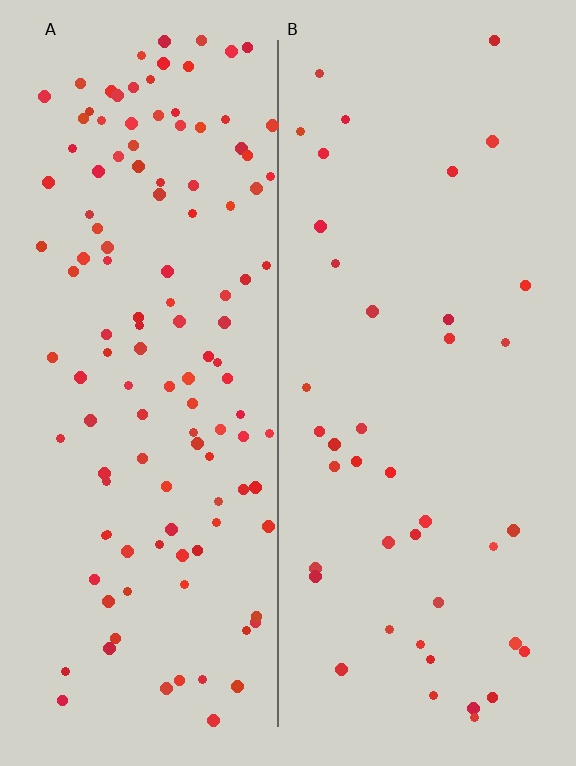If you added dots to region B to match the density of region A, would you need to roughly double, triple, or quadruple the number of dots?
Approximately triple.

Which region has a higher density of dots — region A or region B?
A (the left).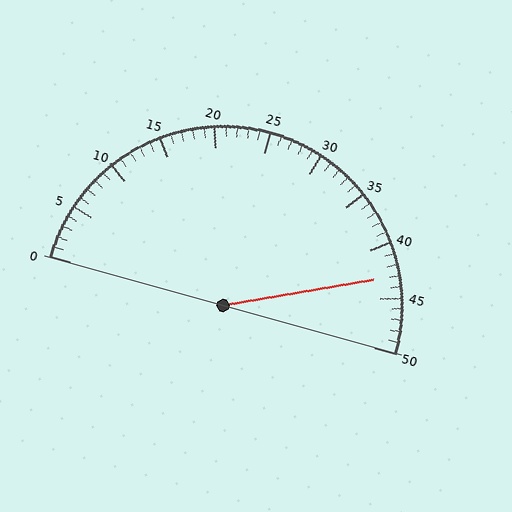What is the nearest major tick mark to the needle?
The nearest major tick mark is 45.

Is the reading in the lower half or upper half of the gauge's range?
The reading is in the upper half of the range (0 to 50).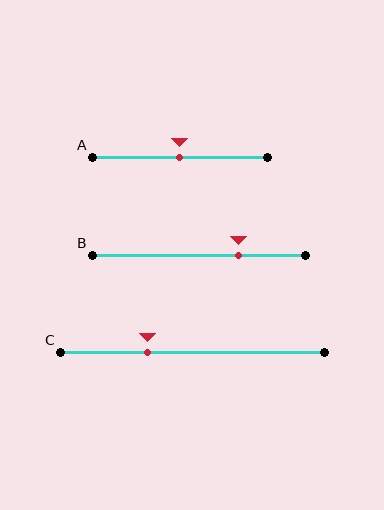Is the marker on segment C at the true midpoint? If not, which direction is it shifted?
No, the marker on segment C is shifted to the left by about 17% of the segment length.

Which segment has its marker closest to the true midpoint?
Segment A has its marker closest to the true midpoint.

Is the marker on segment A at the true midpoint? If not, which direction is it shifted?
Yes, the marker on segment A is at the true midpoint.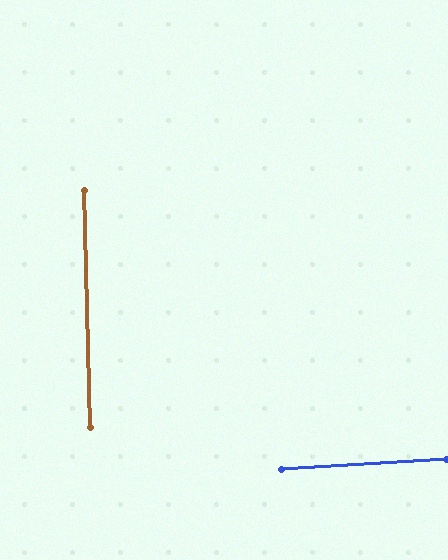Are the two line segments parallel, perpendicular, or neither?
Perpendicular — they meet at approximately 88°.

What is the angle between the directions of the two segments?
Approximately 88 degrees.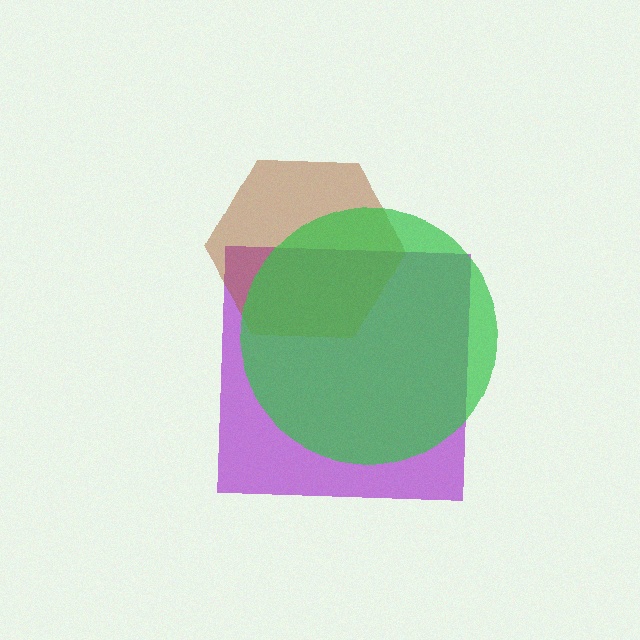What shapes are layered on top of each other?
The layered shapes are: a purple square, a brown hexagon, a green circle.